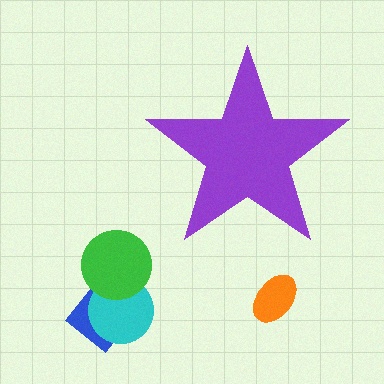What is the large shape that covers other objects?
A purple star.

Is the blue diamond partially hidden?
No, the blue diamond is fully visible.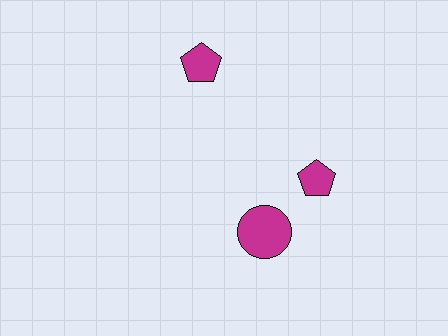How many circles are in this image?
There is 1 circle.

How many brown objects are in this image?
There are no brown objects.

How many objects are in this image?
There are 3 objects.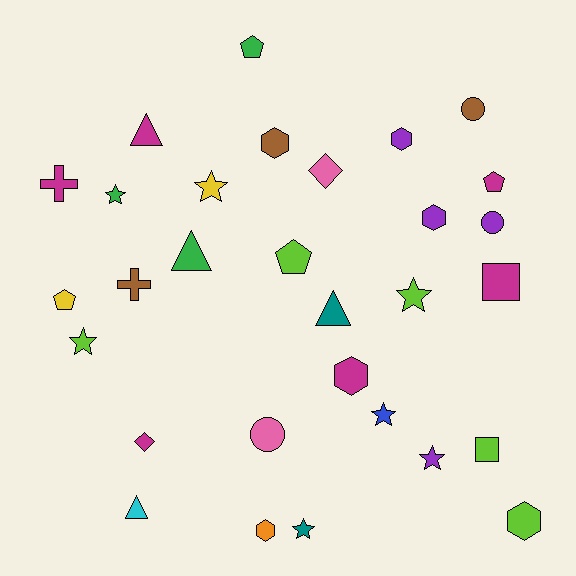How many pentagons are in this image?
There are 4 pentagons.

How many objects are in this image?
There are 30 objects.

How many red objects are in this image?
There are no red objects.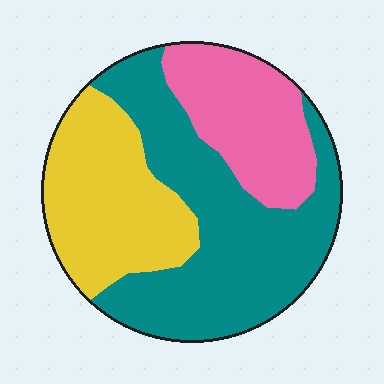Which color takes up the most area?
Teal, at roughly 50%.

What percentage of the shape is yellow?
Yellow takes up about one third (1/3) of the shape.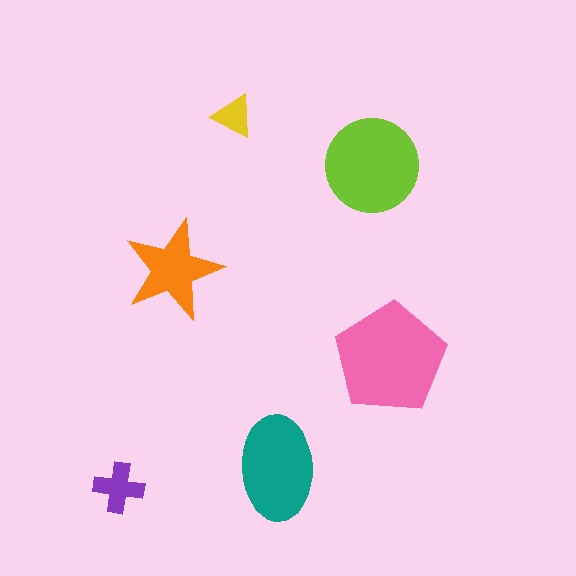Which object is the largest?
The pink pentagon.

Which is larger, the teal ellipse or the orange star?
The teal ellipse.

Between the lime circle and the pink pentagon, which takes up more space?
The pink pentagon.